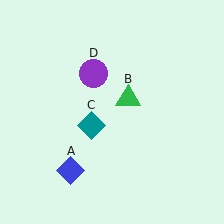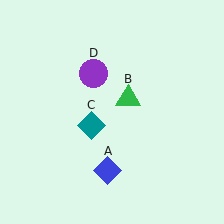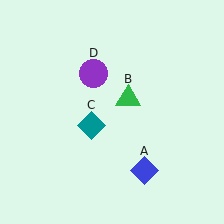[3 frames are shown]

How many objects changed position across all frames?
1 object changed position: blue diamond (object A).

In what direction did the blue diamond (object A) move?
The blue diamond (object A) moved right.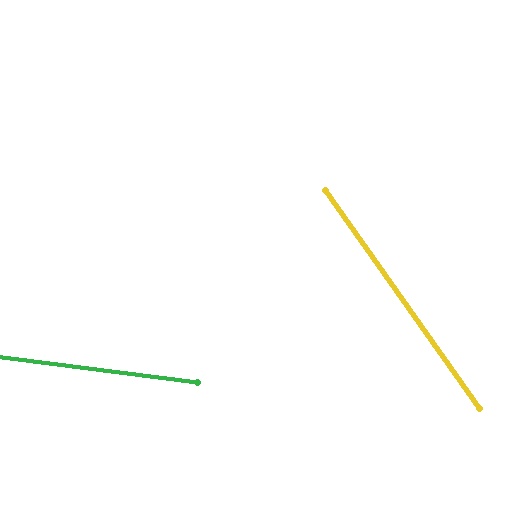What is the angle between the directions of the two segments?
Approximately 47 degrees.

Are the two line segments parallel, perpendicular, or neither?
Neither parallel nor perpendicular — they differ by about 47°.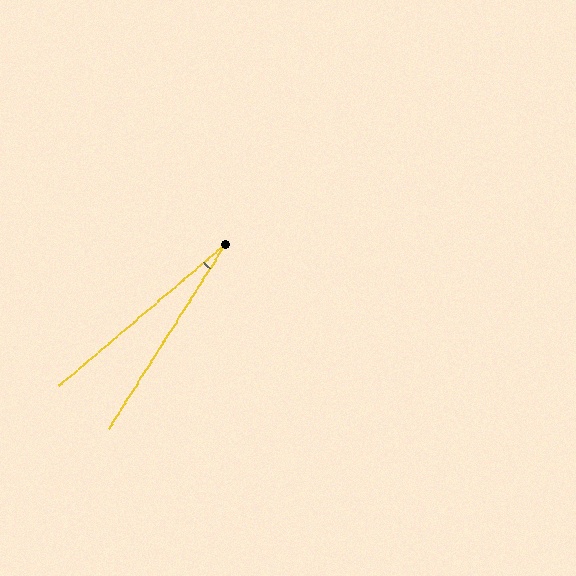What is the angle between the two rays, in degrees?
Approximately 17 degrees.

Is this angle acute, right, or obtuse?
It is acute.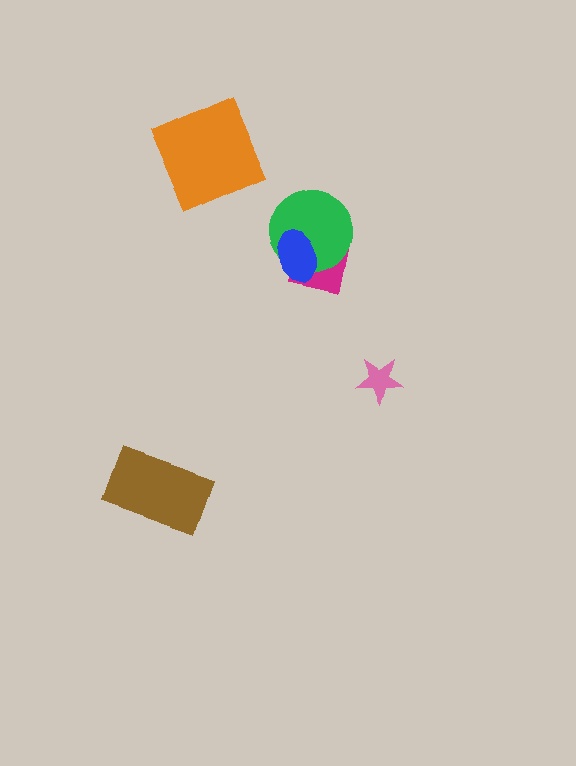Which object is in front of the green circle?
The blue ellipse is in front of the green circle.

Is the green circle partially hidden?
Yes, it is partially covered by another shape.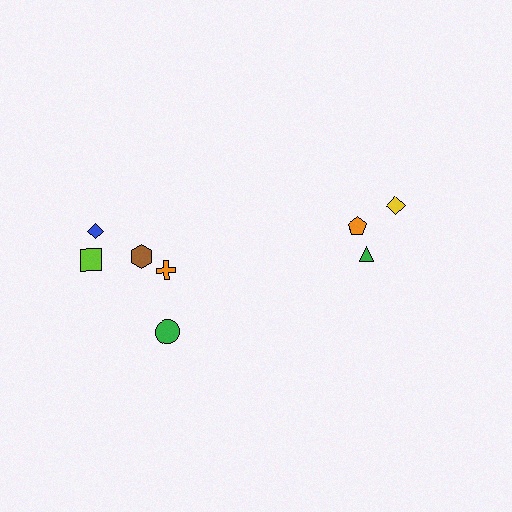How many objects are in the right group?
There are 3 objects.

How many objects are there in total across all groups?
There are 8 objects.